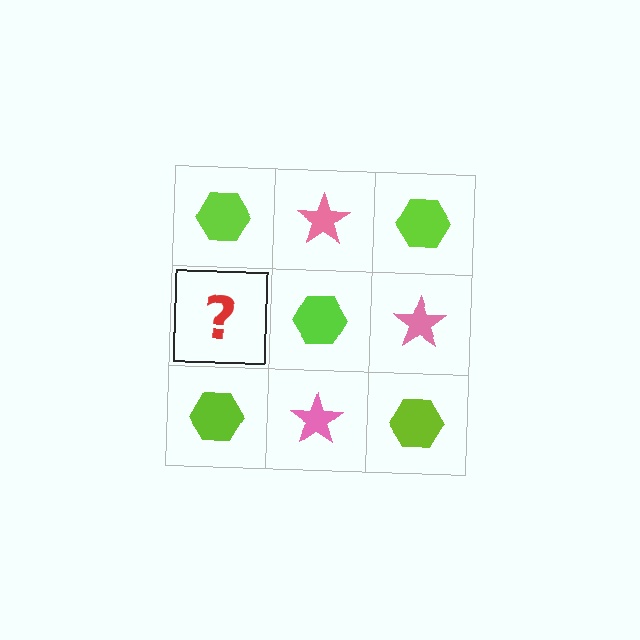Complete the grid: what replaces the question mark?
The question mark should be replaced with a pink star.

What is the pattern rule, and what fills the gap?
The rule is that it alternates lime hexagon and pink star in a checkerboard pattern. The gap should be filled with a pink star.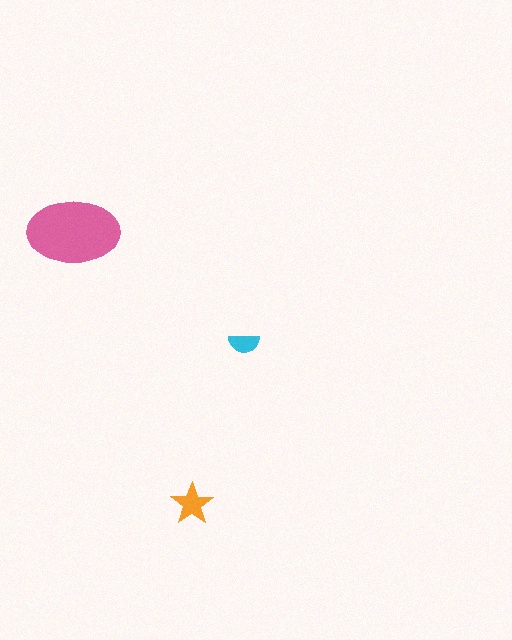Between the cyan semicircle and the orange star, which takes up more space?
The orange star.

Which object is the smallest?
The cyan semicircle.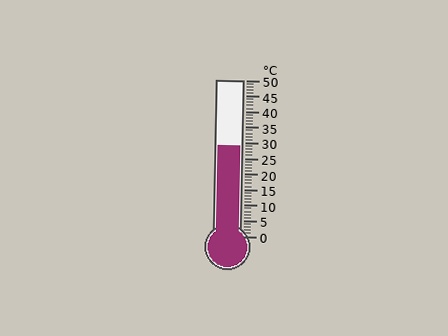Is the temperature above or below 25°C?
The temperature is above 25°C.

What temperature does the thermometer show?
The thermometer shows approximately 29°C.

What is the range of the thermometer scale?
The thermometer scale ranges from 0°C to 50°C.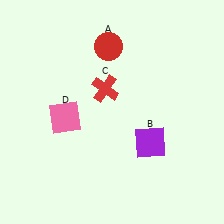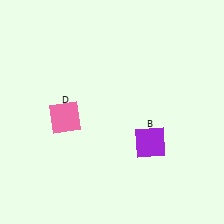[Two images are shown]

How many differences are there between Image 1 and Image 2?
There are 2 differences between the two images.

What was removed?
The red circle (A), the red cross (C) were removed in Image 2.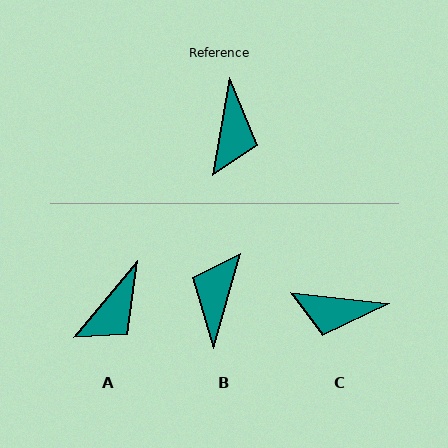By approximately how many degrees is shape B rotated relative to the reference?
Approximately 174 degrees counter-clockwise.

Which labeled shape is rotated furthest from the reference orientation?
B, about 174 degrees away.